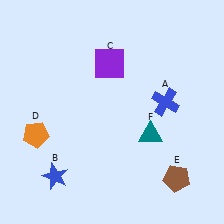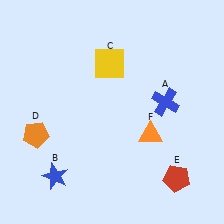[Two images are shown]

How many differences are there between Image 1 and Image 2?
There are 3 differences between the two images.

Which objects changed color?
C changed from purple to yellow. E changed from brown to red. F changed from teal to orange.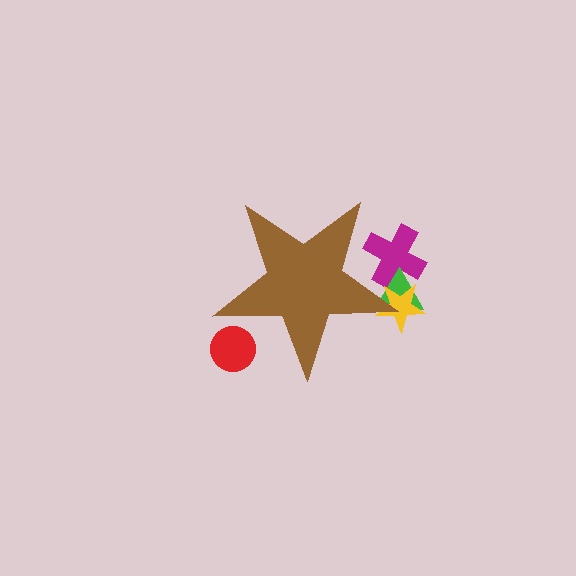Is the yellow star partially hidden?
Yes, the yellow star is partially hidden behind the brown star.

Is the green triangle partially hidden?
Yes, the green triangle is partially hidden behind the brown star.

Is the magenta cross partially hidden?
Yes, the magenta cross is partially hidden behind the brown star.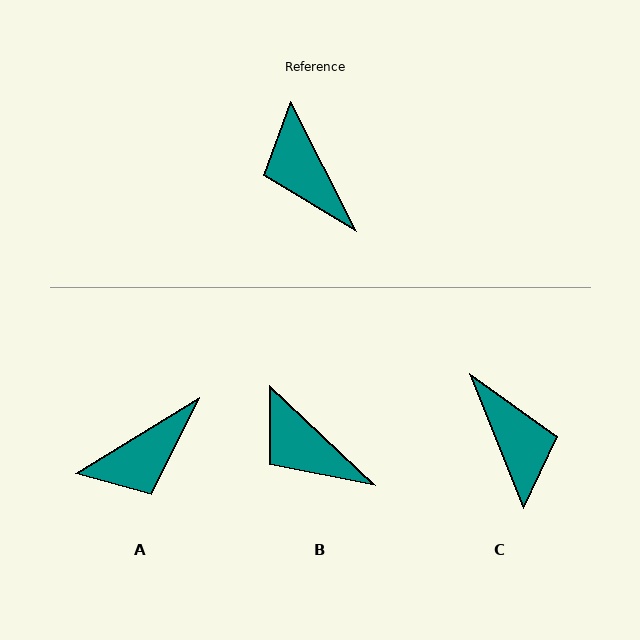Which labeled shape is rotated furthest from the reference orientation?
C, about 175 degrees away.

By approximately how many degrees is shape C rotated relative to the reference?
Approximately 175 degrees counter-clockwise.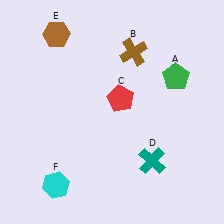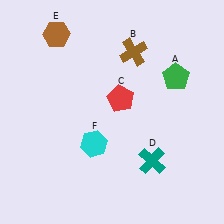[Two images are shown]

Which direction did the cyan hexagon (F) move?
The cyan hexagon (F) moved up.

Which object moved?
The cyan hexagon (F) moved up.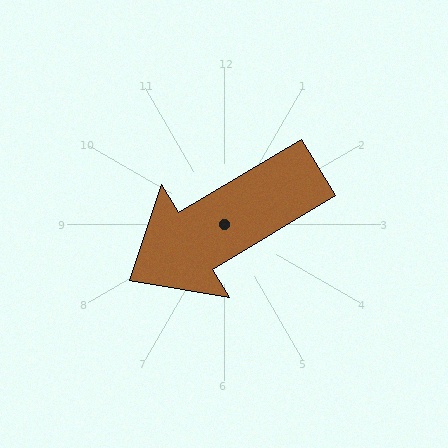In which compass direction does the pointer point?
Southwest.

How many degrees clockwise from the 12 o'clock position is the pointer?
Approximately 239 degrees.